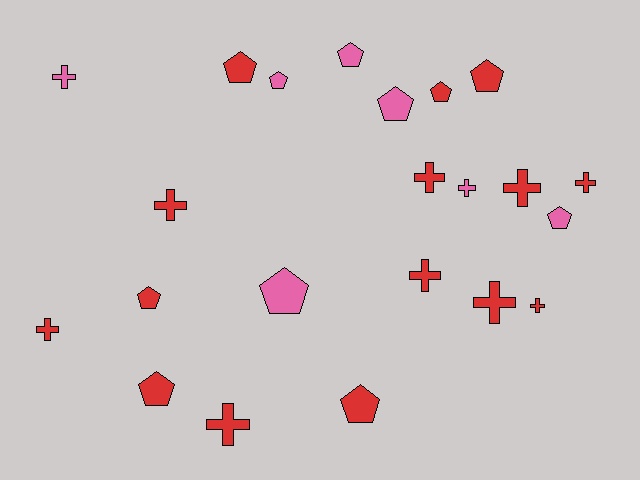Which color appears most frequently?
Red, with 15 objects.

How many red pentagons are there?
There are 6 red pentagons.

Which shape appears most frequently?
Pentagon, with 11 objects.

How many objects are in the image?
There are 22 objects.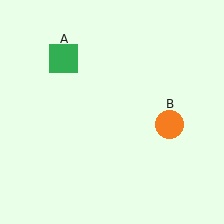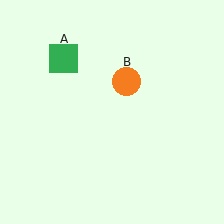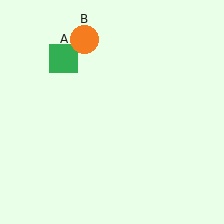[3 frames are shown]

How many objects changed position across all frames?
1 object changed position: orange circle (object B).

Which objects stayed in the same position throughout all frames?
Green square (object A) remained stationary.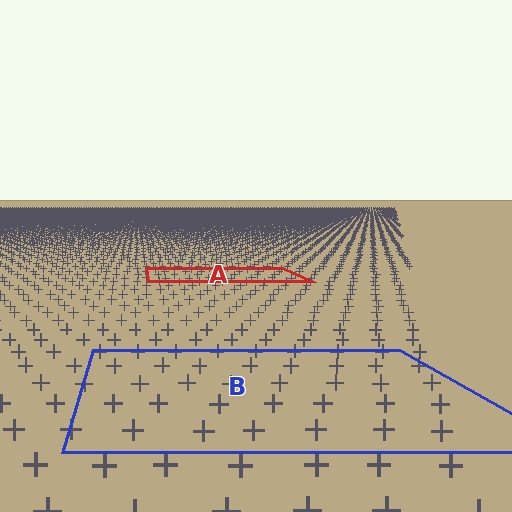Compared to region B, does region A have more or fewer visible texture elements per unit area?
Region A has more texture elements per unit area — they are packed more densely because it is farther away.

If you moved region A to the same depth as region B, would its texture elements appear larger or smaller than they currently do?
They would appear larger. At a closer depth, the same texture elements are projected at a bigger on-screen size.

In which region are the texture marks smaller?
The texture marks are smaller in region A, because it is farther away.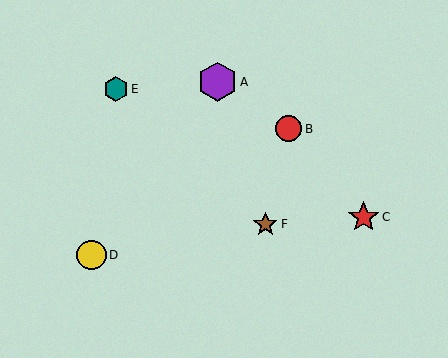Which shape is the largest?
The purple hexagon (labeled A) is the largest.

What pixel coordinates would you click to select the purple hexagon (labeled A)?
Click at (217, 82) to select the purple hexagon A.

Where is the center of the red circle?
The center of the red circle is at (289, 129).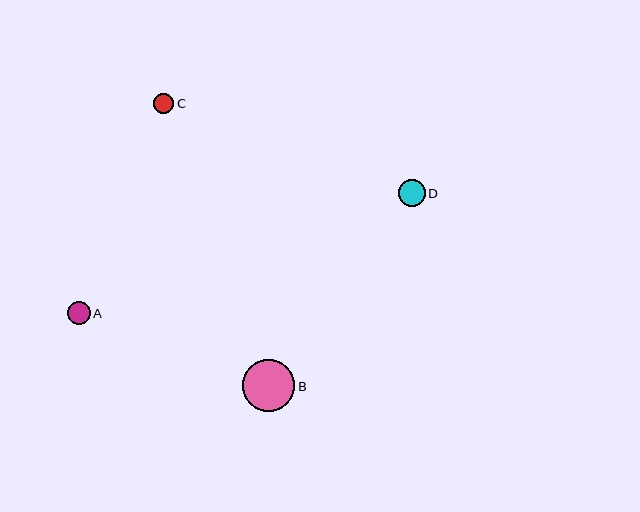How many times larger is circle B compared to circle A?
Circle B is approximately 2.3 times the size of circle A.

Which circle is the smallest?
Circle C is the smallest with a size of approximately 20 pixels.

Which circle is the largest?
Circle B is the largest with a size of approximately 53 pixels.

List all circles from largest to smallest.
From largest to smallest: B, D, A, C.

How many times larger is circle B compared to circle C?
Circle B is approximately 2.6 times the size of circle C.